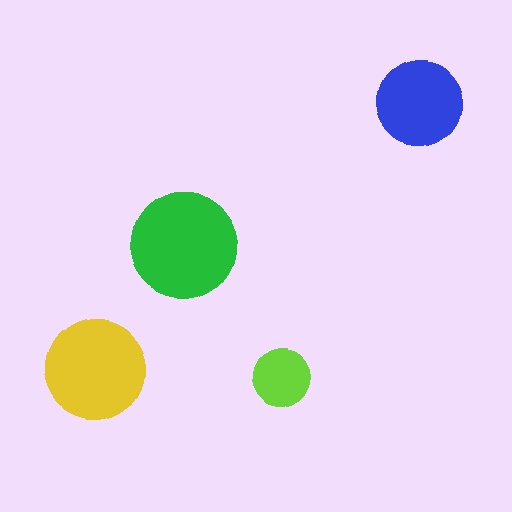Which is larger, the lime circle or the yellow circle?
The yellow one.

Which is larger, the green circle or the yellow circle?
The green one.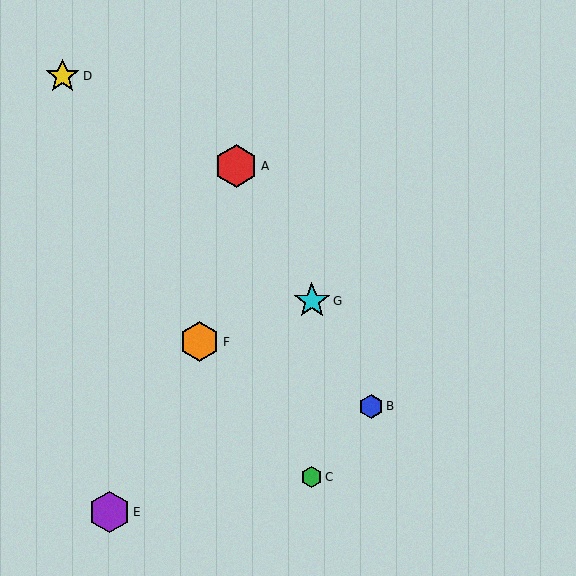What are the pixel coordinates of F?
Object F is at (200, 342).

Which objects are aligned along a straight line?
Objects A, B, G are aligned along a straight line.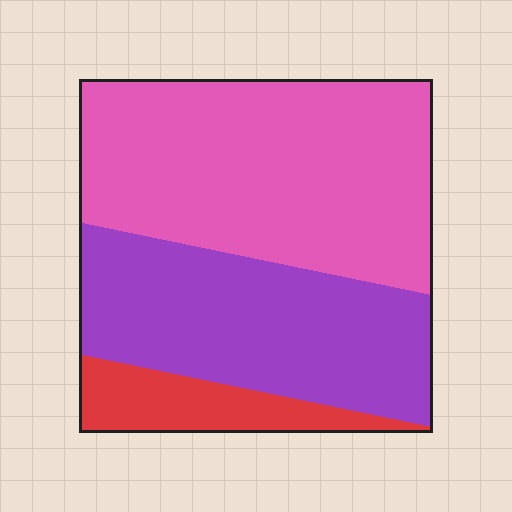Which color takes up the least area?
Red, at roughly 10%.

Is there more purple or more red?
Purple.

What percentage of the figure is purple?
Purple covers about 35% of the figure.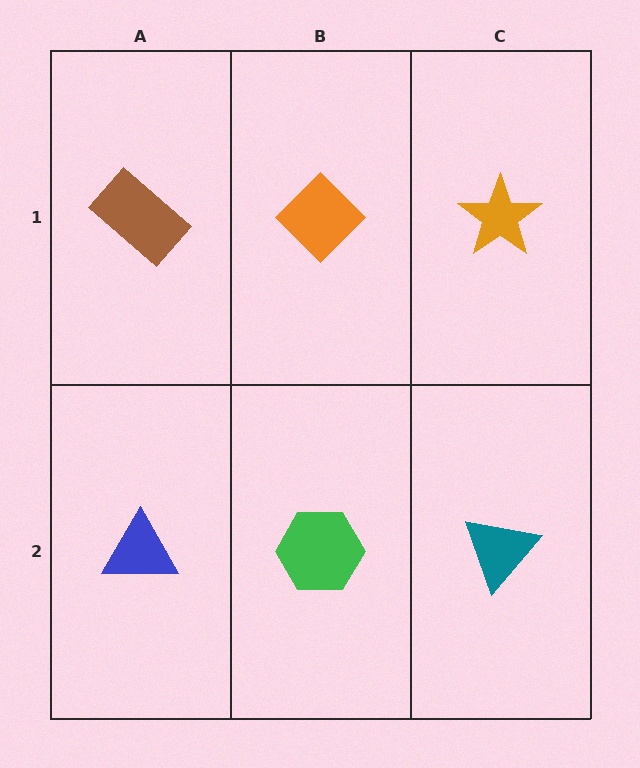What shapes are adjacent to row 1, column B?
A green hexagon (row 2, column B), a brown rectangle (row 1, column A), an orange star (row 1, column C).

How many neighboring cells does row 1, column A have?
2.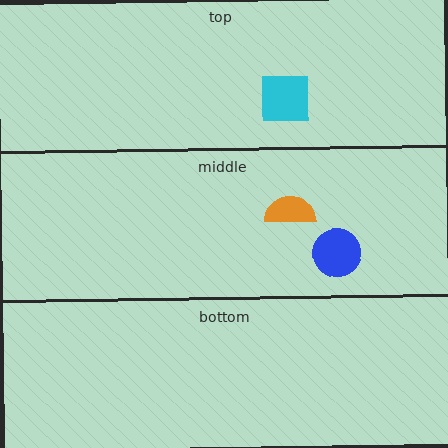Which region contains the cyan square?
The top region.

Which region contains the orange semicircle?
The middle region.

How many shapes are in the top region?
1.